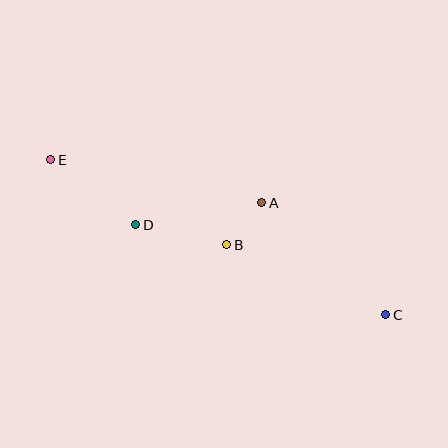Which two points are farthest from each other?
Points C and E are farthest from each other.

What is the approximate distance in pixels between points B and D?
The distance between B and D is approximately 93 pixels.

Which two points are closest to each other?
Points A and B are closest to each other.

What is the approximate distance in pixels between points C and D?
The distance between C and D is approximately 266 pixels.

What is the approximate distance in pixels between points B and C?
The distance between B and C is approximately 174 pixels.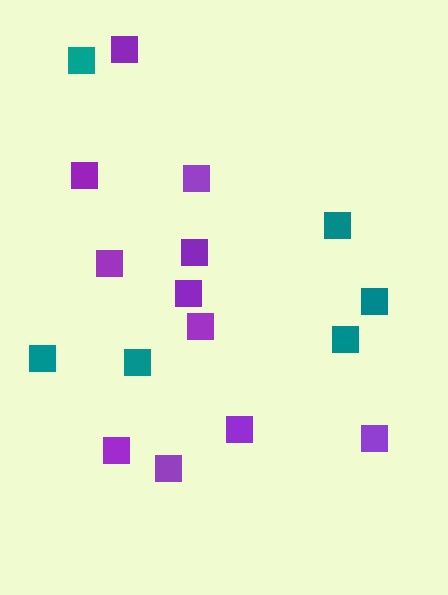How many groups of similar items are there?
There are 2 groups: one group of teal squares (6) and one group of purple squares (11).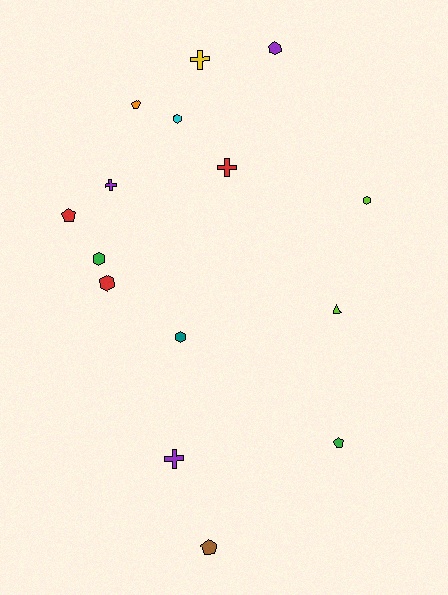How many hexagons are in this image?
There are 6 hexagons.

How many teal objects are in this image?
There is 1 teal object.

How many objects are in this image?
There are 15 objects.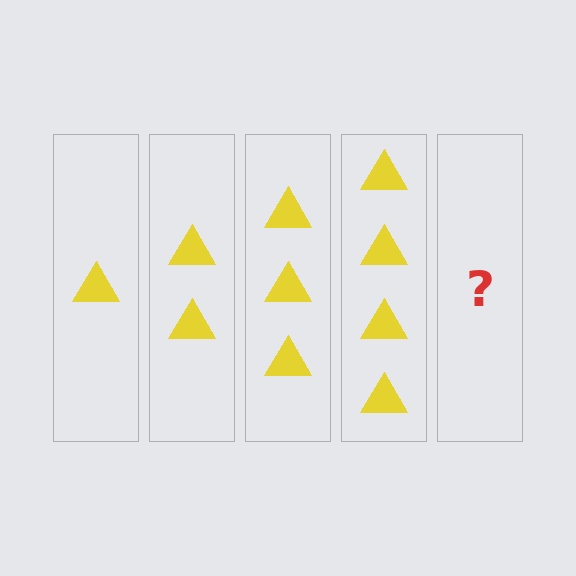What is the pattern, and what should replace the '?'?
The pattern is that each step adds one more triangle. The '?' should be 5 triangles.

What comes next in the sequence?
The next element should be 5 triangles.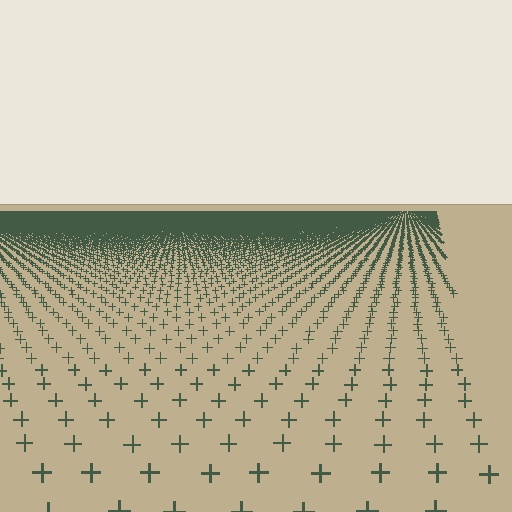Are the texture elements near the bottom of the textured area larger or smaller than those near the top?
Larger. Near the bottom, elements are closer to the viewer and appear at a bigger on-screen size.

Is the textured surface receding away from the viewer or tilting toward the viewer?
The surface is receding away from the viewer. Texture elements get smaller and denser toward the top.